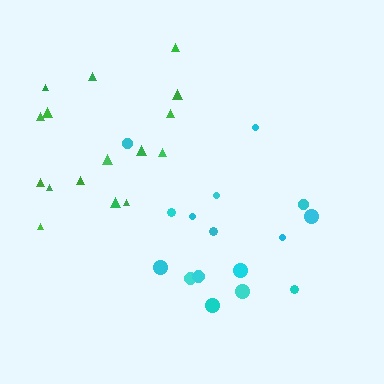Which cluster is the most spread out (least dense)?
Green.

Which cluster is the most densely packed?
Cyan.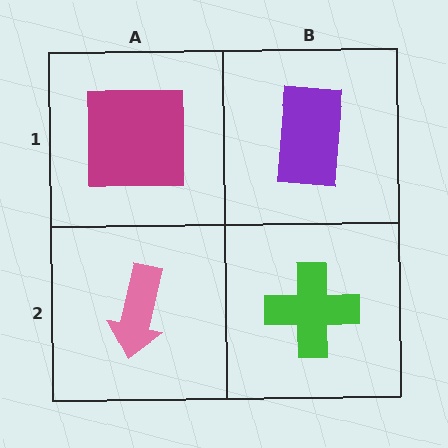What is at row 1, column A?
A magenta square.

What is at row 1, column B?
A purple rectangle.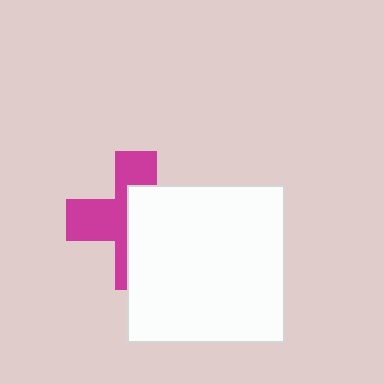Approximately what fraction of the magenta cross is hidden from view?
Roughly 52% of the magenta cross is hidden behind the white square.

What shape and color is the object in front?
The object in front is a white square.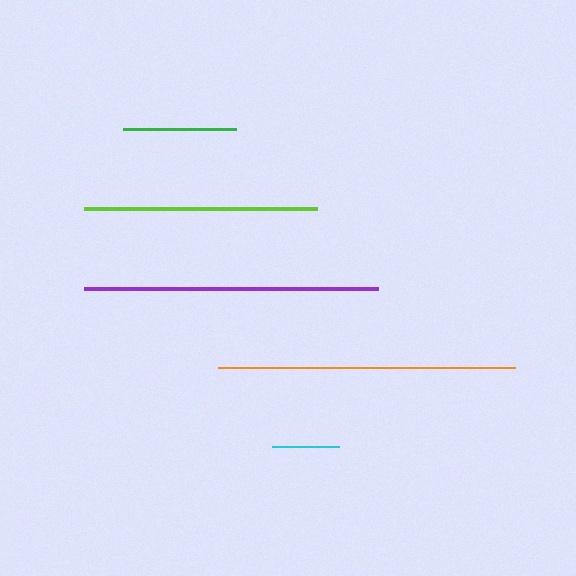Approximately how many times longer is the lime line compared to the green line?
The lime line is approximately 2.1 times the length of the green line.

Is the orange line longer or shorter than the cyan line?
The orange line is longer than the cyan line.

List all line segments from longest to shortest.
From longest to shortest: orange, purple, lime, green, cyan.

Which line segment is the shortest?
The cyan line is the shortest at approximately 67 pixels.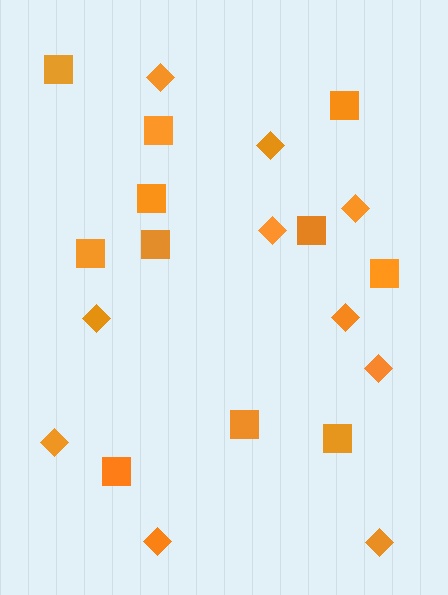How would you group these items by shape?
There are 2 groups: one group of squares (11) and one group of diamonds (10).